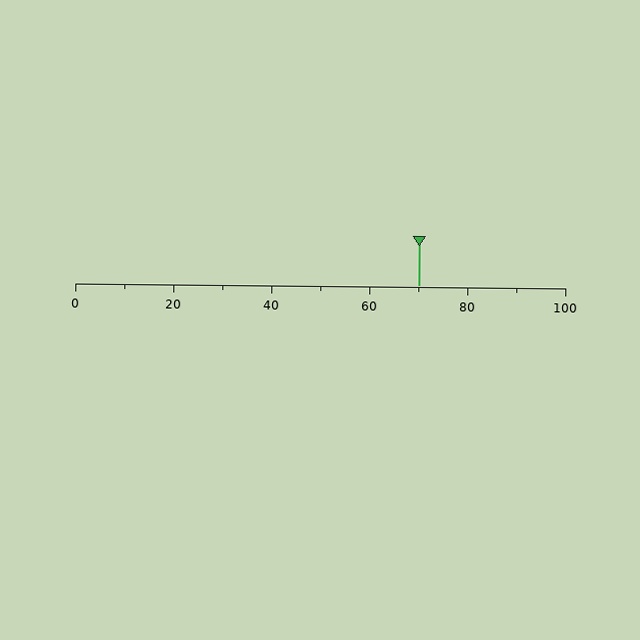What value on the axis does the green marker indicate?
The marker indicates approximately 70.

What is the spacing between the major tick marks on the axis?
The major ticks are spaced 20 apart.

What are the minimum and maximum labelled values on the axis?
The axis runs from 0 to 100.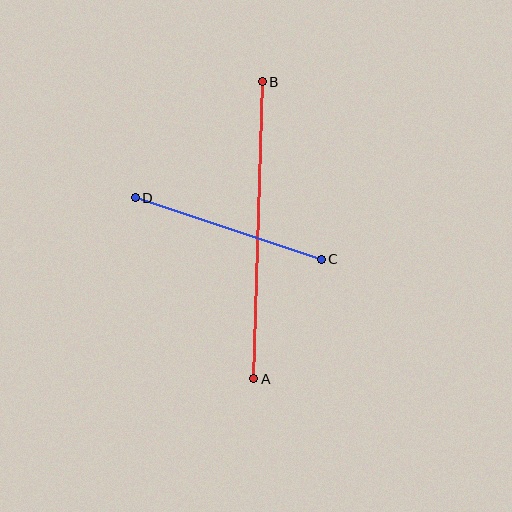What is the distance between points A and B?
The distance is approximately 297 pixels.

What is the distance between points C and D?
The distance is approximately 196 pixels.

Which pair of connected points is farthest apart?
Points A and B are farthest apart.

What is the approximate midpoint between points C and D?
The midpoint is at approximately (228, 229) pixels.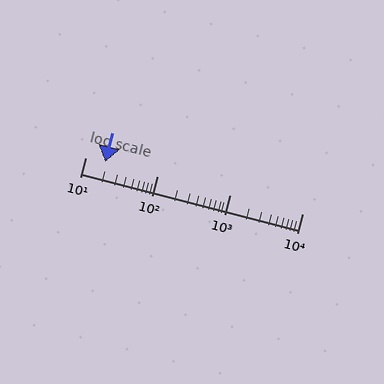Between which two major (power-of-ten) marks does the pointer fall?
The pointer is between 10 and 100.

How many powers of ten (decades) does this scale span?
The scale spans 3 decades, from 10 to 10000.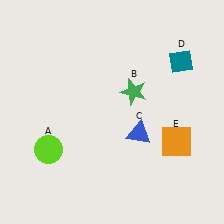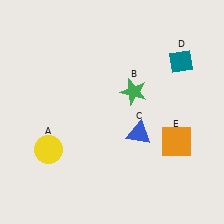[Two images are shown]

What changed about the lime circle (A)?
In Image 1, A is lime. In Image 2, it changed to yellow.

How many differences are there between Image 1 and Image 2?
There is 1 difference between the two images.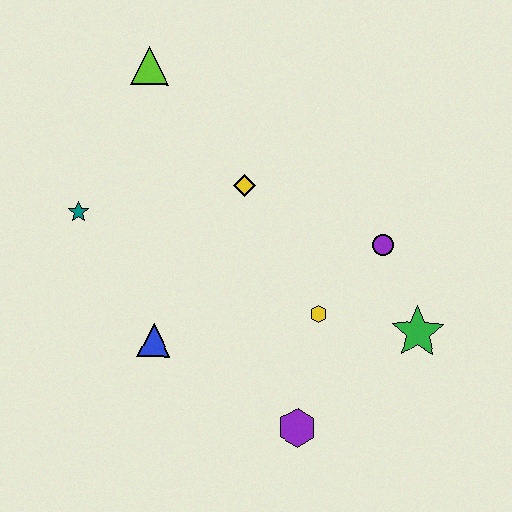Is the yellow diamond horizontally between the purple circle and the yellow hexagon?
No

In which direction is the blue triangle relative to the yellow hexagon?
The blue triangle is to the left of the yellow hexagon.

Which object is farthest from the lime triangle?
The purple hexagon is farthest from the lime triangle.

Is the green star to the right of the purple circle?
Yes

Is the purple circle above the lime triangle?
No